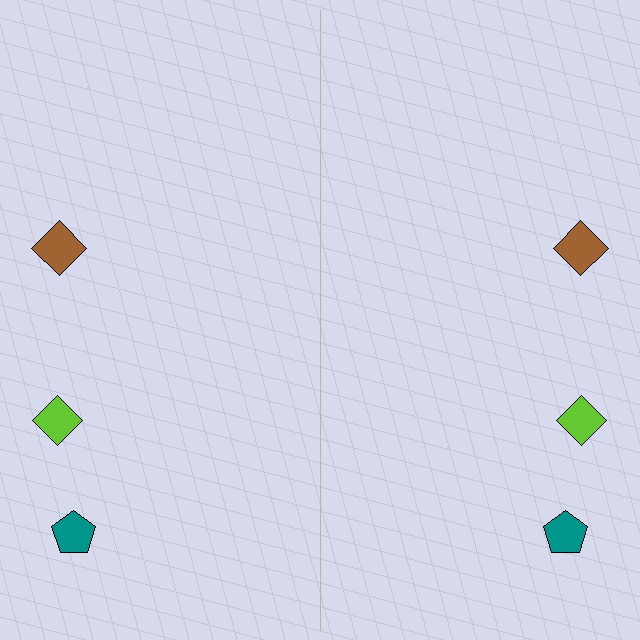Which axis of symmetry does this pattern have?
The pattern has a vertical axis of symmetry running through the center of the image.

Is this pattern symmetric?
Yes, this pattern has bilateral (reflection) symmetry.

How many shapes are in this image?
There are 6 shapes in this image.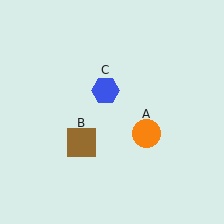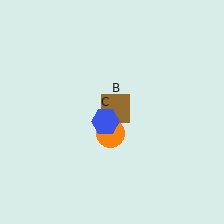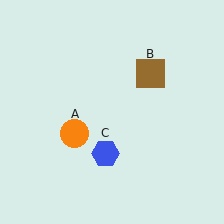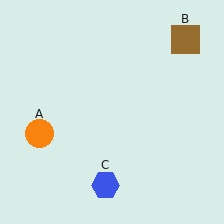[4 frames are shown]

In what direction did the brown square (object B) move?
The brown square (object B) moved up and to the right.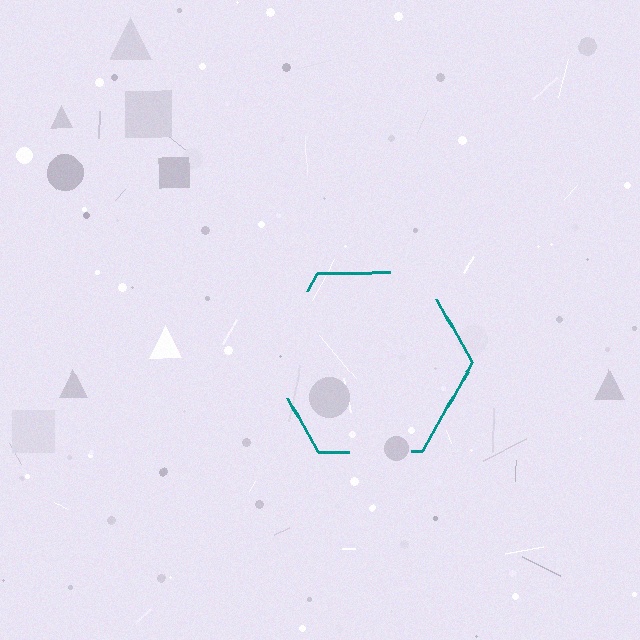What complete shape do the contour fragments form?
The contour fragments form a hexagon.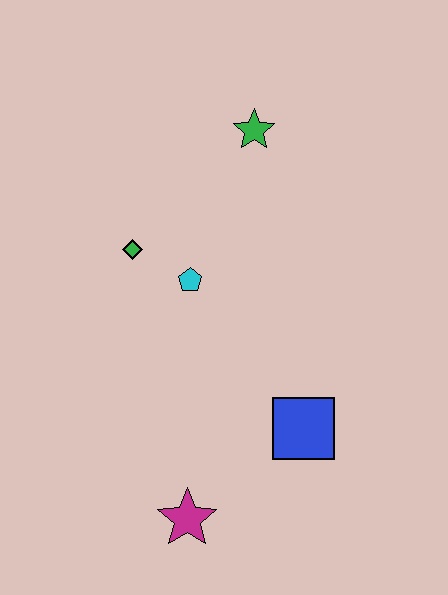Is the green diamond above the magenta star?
Yes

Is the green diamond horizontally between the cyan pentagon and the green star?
No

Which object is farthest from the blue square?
The green star is farthest from the blue square.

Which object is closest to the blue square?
The magenta star is closest to the blue square.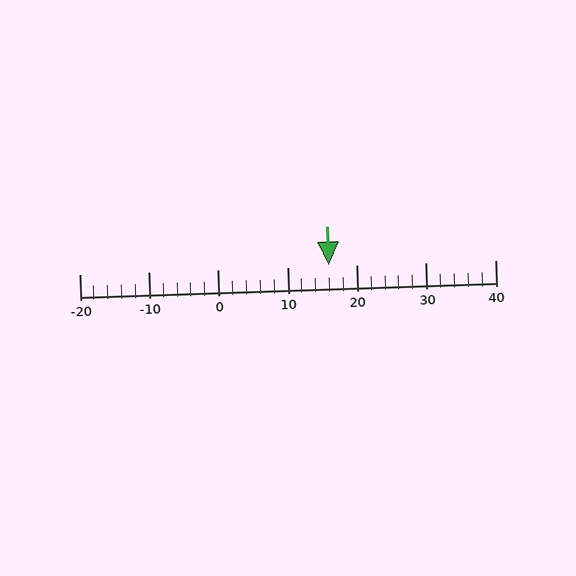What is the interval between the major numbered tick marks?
The major tick marks are spaced 10 units apart.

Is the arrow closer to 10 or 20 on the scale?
The arrow is closer to 20.